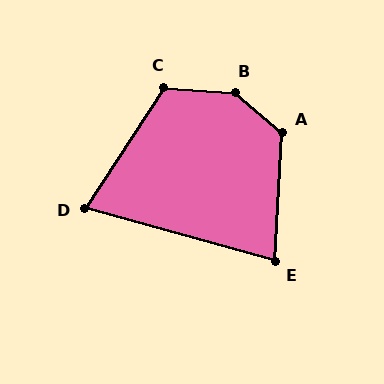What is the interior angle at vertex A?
Approximately 127 degrees (obtuse).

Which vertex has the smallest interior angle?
D, at approximately 72 degrees.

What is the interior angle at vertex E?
Approximately 78 degrees (acute).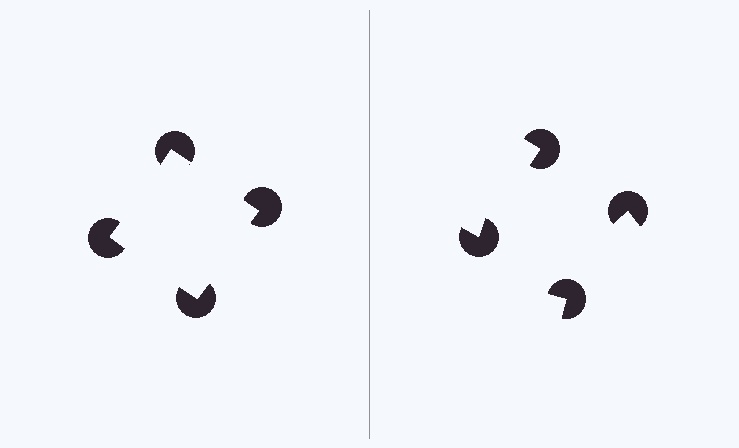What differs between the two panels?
The pac-man discs are positioned identically on both sides; only the wedge orientations differ. On the left they align to a square; on the right they are misaligned.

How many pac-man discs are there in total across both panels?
8 — 4 on each side.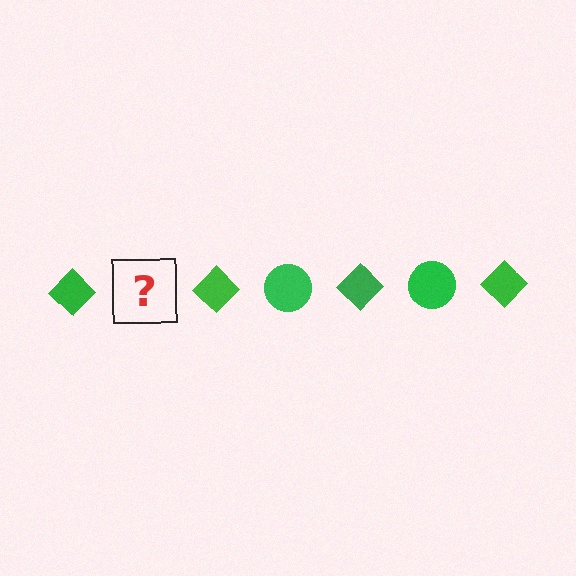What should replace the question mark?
The question mark should be replaced with a green circle.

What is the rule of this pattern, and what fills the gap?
The rule is that the pattern cycles through diamond, circle shapes in green. The gap should be filled with a green circle.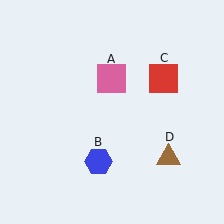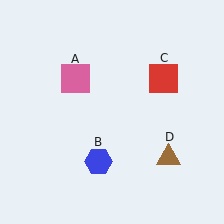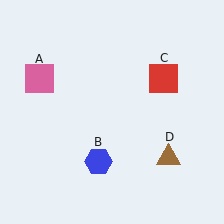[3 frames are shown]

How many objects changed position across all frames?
1 object changed position: pink square (object A).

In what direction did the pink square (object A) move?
The pink square (object A) moved left.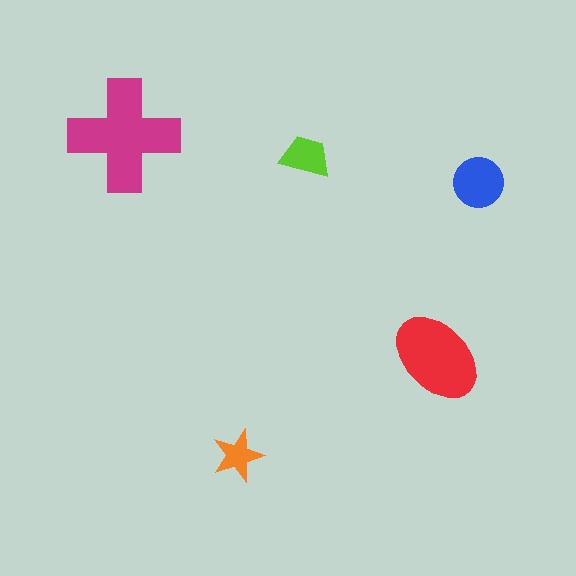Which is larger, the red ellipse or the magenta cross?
The magenta cross.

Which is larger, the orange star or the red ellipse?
The red ellipse.